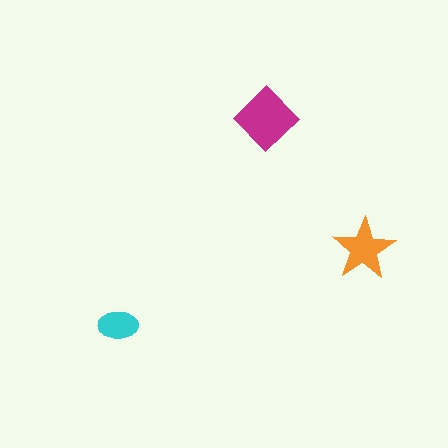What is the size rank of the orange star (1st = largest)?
2nd.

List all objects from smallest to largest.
The cyan ellipse, the orange star, the magenta diamond.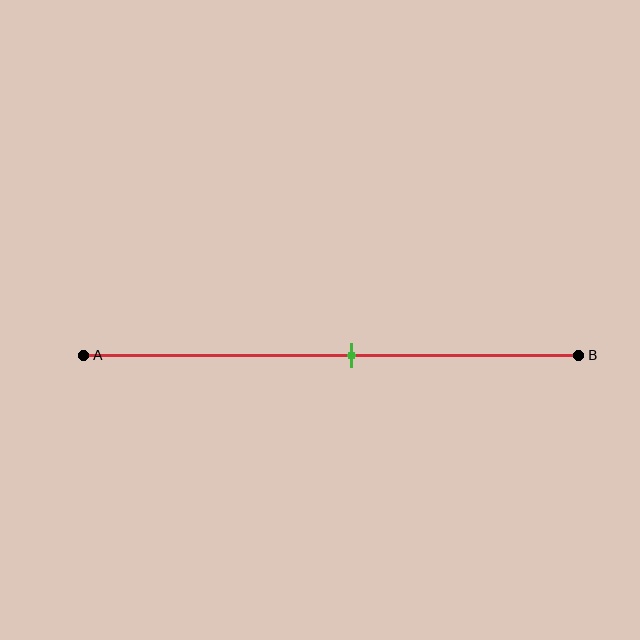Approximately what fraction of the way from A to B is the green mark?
The green mark is approximately 55% of the way from A to B.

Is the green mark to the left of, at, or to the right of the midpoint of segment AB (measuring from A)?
The green mark is to the right of the midpoint of segment AB.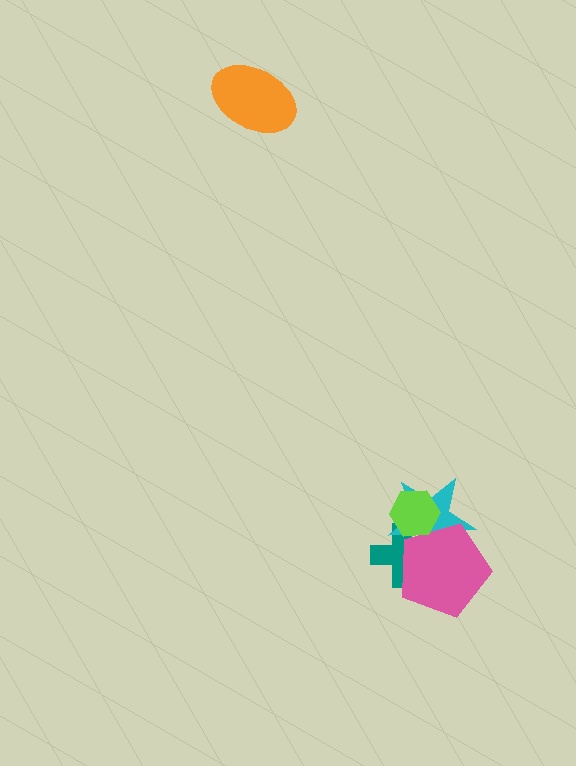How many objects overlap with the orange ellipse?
0 objects overlap with the orange ellipse.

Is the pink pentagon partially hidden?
Yes, it is partially covered by another shape.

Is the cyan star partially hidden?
Yes, it is partially covered by another shape.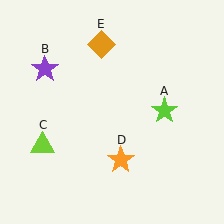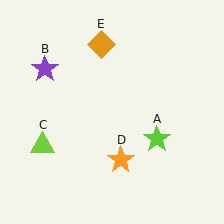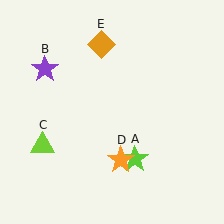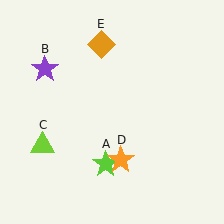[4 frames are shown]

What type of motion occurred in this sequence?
The lime star (object A) rotated clockwise around the center of the scene.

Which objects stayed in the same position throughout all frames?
Purple star (object B) and lime triangle (object C) and orange star (object D) and orange diamond (object E) remained stationary.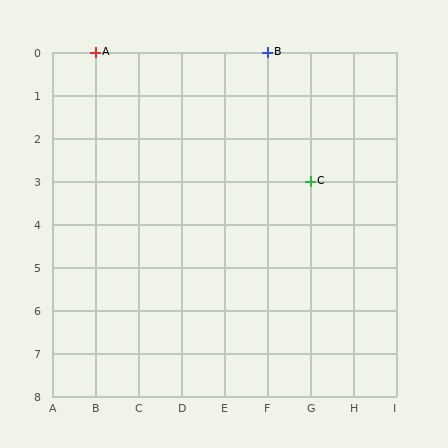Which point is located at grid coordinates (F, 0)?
Point B is at (F, 0).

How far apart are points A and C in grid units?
Points A and C are 5 columns and 3 rows apart (about 5.8 grid units diagonally).